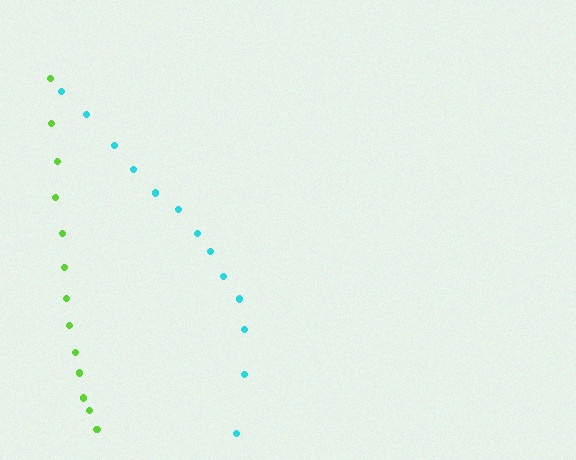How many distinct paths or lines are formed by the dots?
There are 2 distinct paths.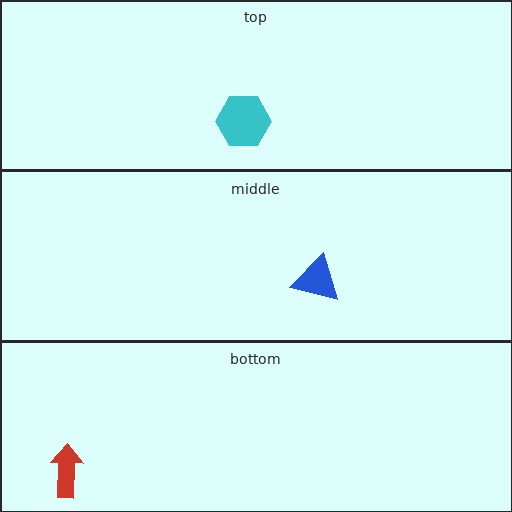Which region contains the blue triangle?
The middle region.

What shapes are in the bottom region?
The red arrow.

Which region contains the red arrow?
The bottom region.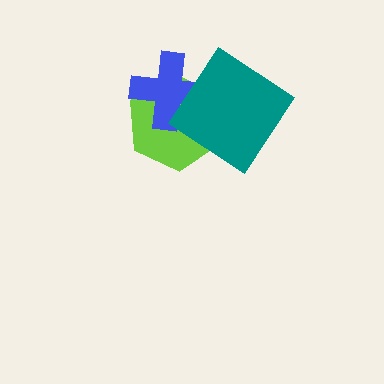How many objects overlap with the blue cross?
2 objects overlap with the blue cross.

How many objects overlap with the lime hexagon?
2 objects overlap with the lime hexagon.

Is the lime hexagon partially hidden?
Yes, it is partially covered by another shape.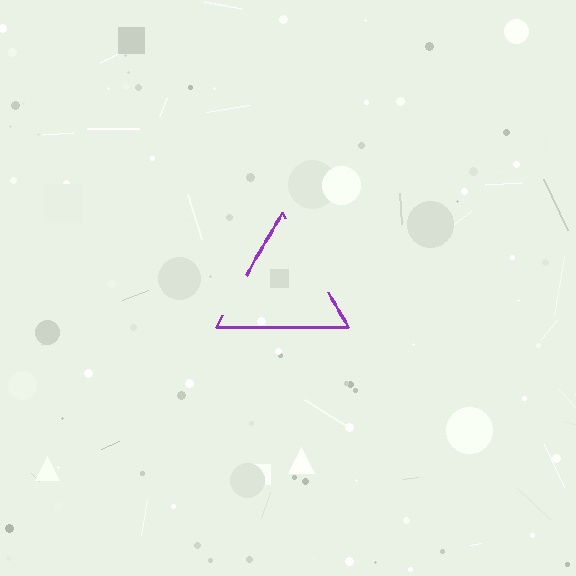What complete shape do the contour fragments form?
The contour fragments form a triangle.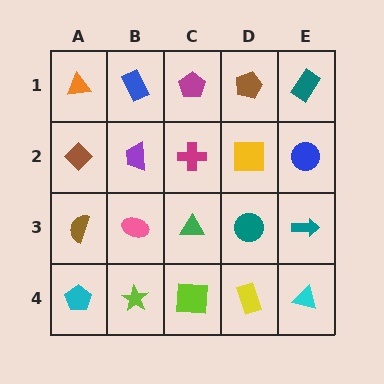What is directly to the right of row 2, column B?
A magenta cross.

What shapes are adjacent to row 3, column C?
A magenta cross (row 2, column C), a lime square (row 4, column C), a pink ellipse (row 3, column B), a teal circle (row 3, column D).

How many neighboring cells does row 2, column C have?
4.